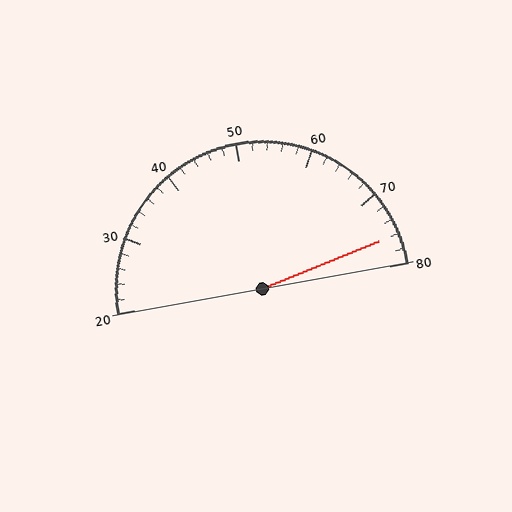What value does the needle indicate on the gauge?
The needle indicates approximately 76.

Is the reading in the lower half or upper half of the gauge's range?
The reading is in the upper half of the range (20 to 80).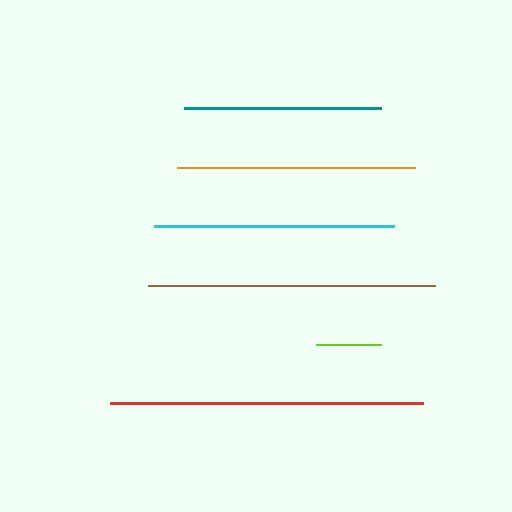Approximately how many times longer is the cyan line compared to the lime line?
The cyan line is approximately 3.7 times the length of the lime line.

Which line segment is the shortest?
The lime line is the shortest at approximately 65 pixels.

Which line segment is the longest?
The red line is the longest at approximately 312 pixels.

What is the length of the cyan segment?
The cyan segment is approximately 240 pixels long.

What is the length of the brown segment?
The brown segment is approximately 288 pixels long.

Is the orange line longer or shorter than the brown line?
The brown line is longer than the orange line.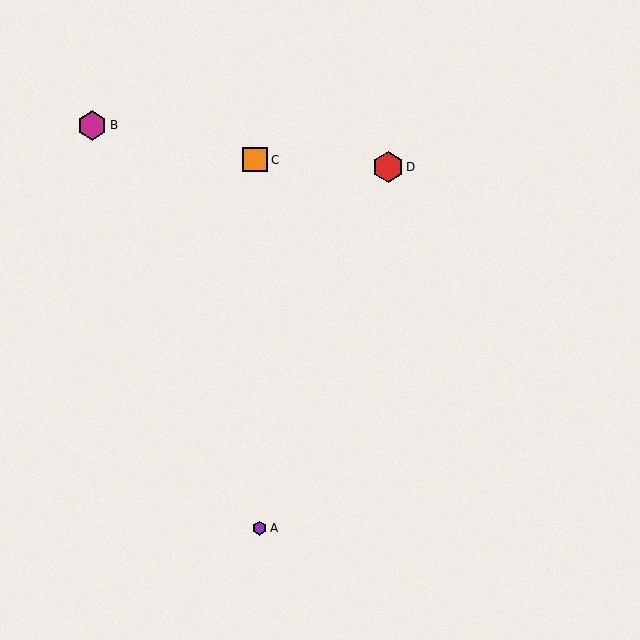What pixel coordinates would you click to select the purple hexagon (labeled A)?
Click at (260, 528) to select the purple hexagon A.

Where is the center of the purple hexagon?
The center of the purple hexagon is at (260, 528).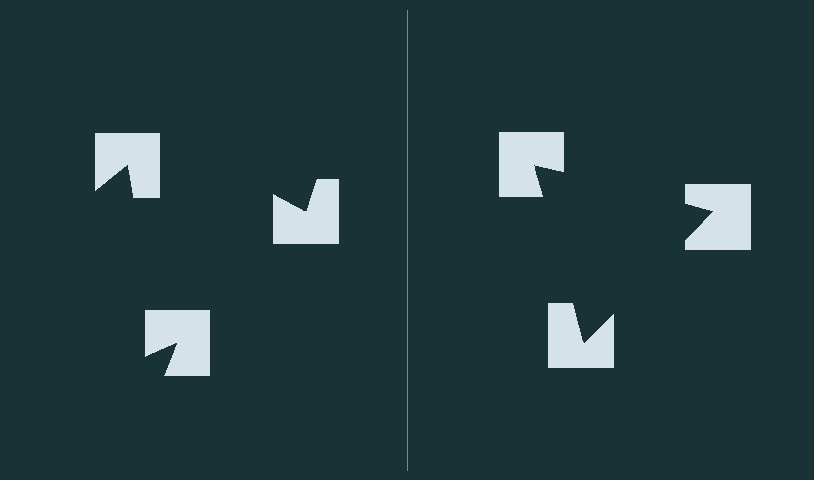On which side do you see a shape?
An illusory triangle appears on the right side. On the left side the wedge cuts are rotated, so no coherent shape forms.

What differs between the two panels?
The notched squares are positioned identically on both sides; only the wedge orientations differ. On the right they align to a triangle; on the left they are misaligned.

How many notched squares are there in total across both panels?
6 — 3 on each side.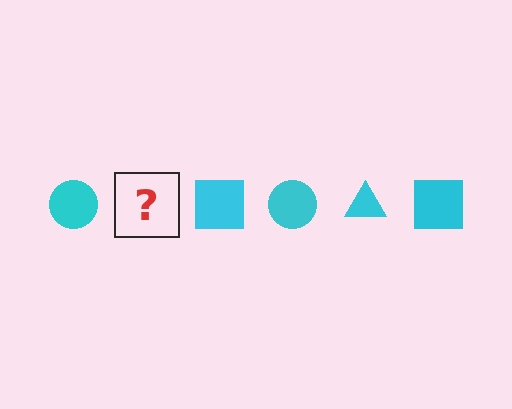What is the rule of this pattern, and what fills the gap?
The rule is that the pattern cycles through circle, triangle, square shapes in cyan. The gap should be filled with a cyan triangle.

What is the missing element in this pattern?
The missing element is a cyan triangle.